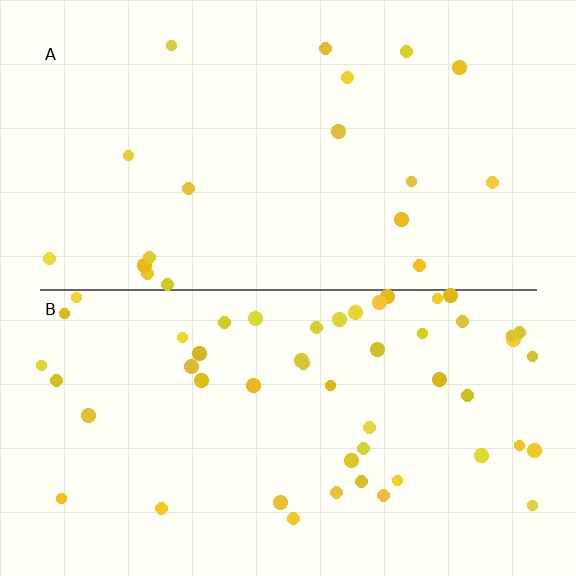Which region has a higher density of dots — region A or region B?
B (the bottom).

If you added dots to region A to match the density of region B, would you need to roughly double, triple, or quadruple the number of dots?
Approximately triple.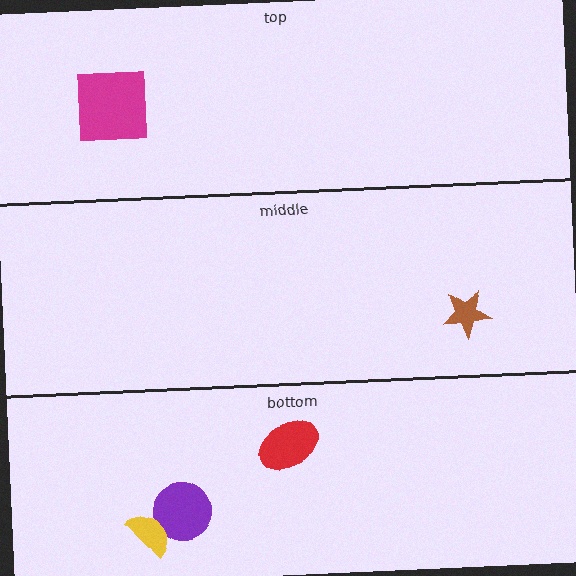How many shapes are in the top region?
1.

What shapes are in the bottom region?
The purple circle, the red ellipse, the yellow semicircle.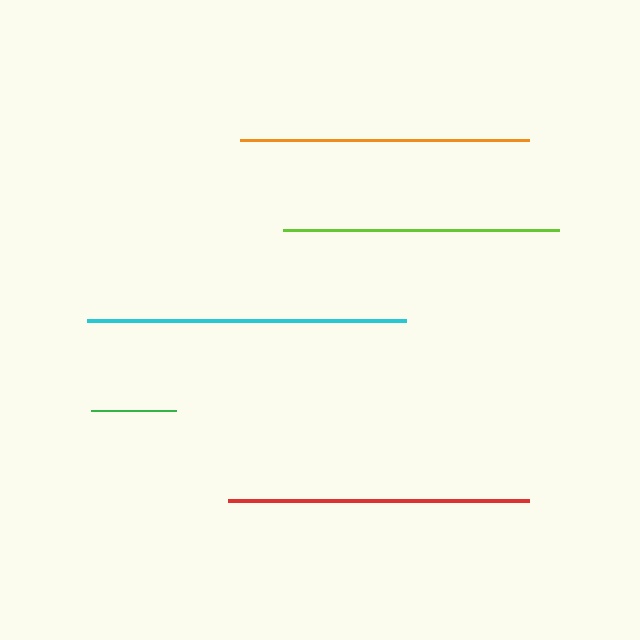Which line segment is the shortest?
The green line is the shortest at approximately 86 pixels.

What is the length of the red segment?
The red segment is approximately 301 pixels long.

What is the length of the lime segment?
The lime segment is approximately 276 pixels long.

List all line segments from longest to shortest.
From longest to shortest: cyan, red, orange, lime, green.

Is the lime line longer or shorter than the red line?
The red line is longer than the lime line.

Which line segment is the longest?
The cyan line is the longest at approximately 319 pixels.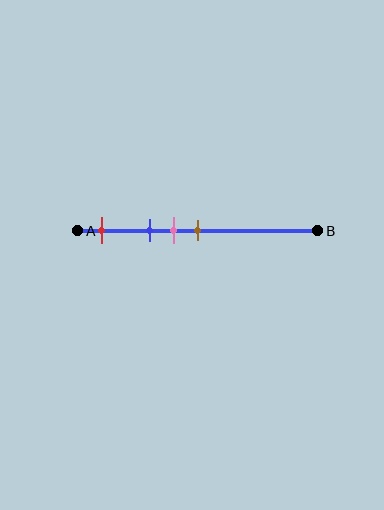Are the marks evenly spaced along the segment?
No, the marks are not evenly spaced.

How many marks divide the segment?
There are 4 marks dividing the segment.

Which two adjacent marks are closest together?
The pink and brown marks are the closest adjacent pair.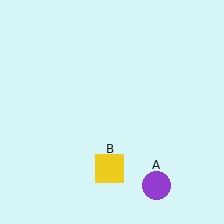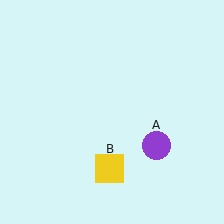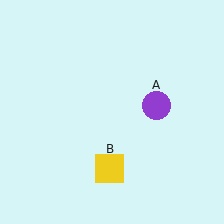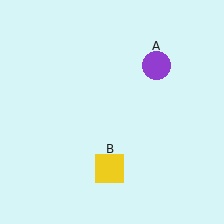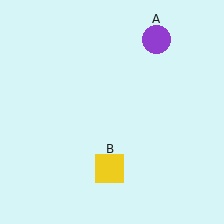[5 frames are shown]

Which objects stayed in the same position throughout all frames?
Yellow square (object B) remained stationary.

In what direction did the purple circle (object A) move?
The purple circle (object A) moved up.